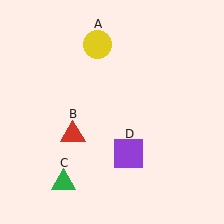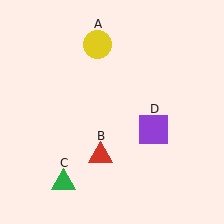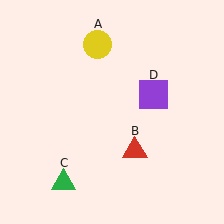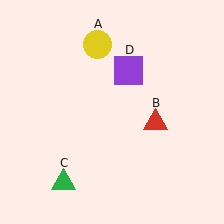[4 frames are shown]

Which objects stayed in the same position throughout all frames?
Yellow circle (object A) and green triangle (object C) remained stationary.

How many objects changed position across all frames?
2 objects changed position: red triangle (object B), purple square (object D).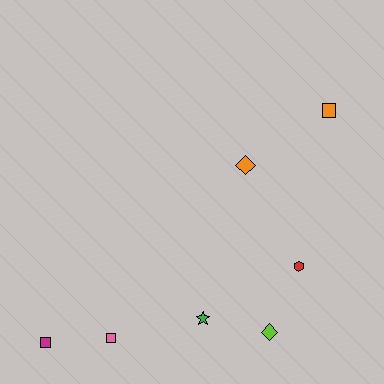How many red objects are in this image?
There is 1 red object.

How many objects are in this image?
There are 7 objects.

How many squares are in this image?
There are 3 squares.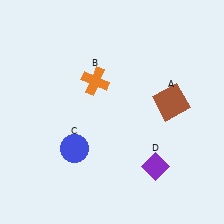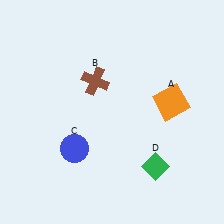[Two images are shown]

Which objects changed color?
A changed from brown to orange. B changed from orange to brown. D changed from purple to green.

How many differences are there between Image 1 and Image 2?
There are 3 differences between the two images.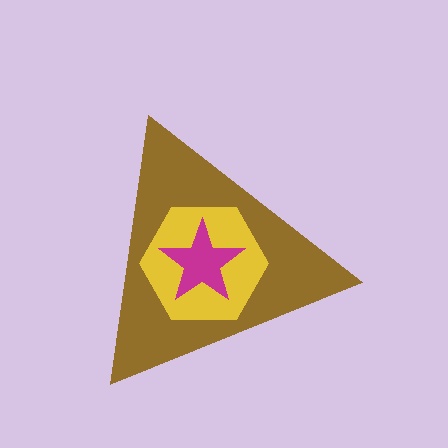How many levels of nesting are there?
3.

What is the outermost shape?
The brown triangle.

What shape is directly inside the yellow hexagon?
The magenta star.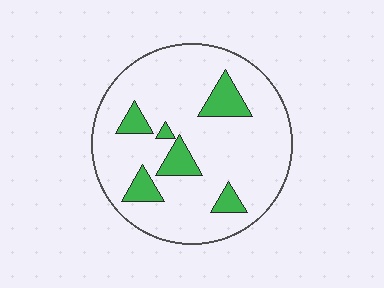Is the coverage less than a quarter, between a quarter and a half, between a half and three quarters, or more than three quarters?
Less than a quarter.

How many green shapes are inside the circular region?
6.